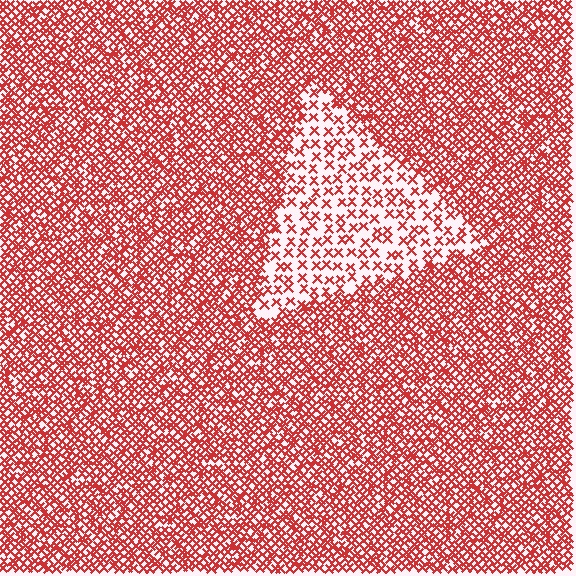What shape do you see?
I see a triangle.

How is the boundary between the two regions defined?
The boundary is defined by a change in element density (approximately 2.6x ratio). All elements are the same color, size, and shape.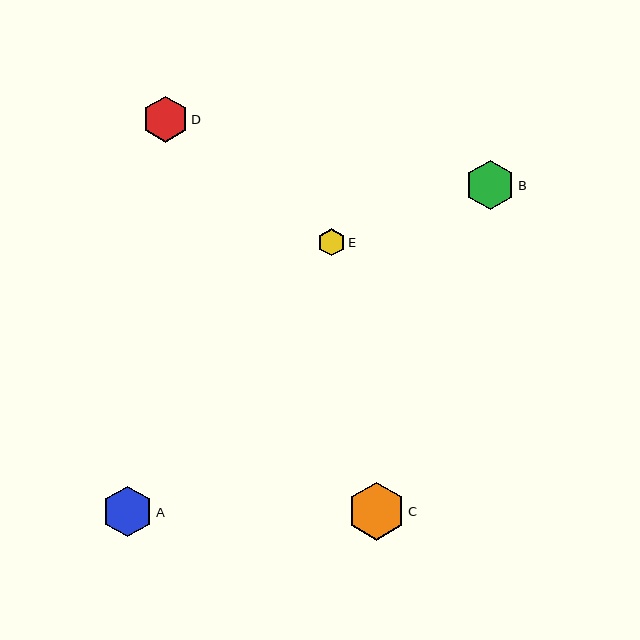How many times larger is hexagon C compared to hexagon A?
Hexagon C is approximately 1.2 times the size of hexagon A.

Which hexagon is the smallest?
Hexagon E is the smallest with a size of approximately 27 pixels.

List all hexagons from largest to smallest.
From largest to smallest: C, A, B, D, E.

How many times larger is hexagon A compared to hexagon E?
Hexagon A is approximately 1.8 times the size of hexagon E.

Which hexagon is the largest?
Hexagon C is the largest with a size of approximately 58 pixels.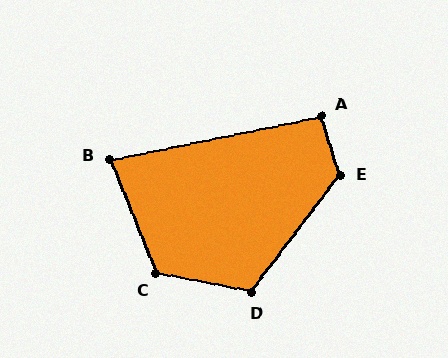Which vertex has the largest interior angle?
E, at approximately 125 degrees.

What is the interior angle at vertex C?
Approximately 124 degrees (obtuse).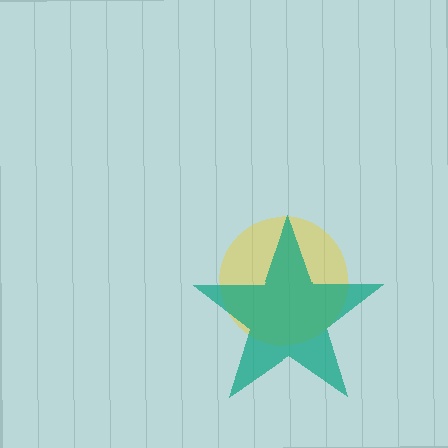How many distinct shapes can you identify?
There are 2 distinct shapes: a yellow circle, a teal star.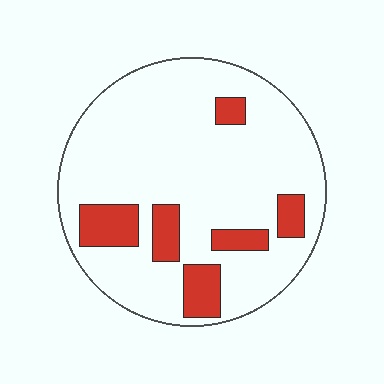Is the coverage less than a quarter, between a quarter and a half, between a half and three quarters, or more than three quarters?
Less than a quarter.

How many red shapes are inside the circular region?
6.